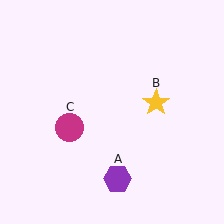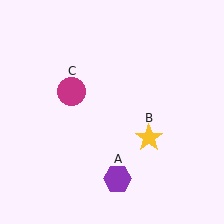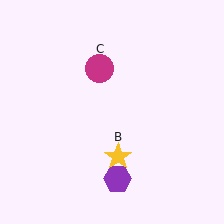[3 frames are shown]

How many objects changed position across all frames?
2 objects changed position: yellow star (object B), magenta circle (object C).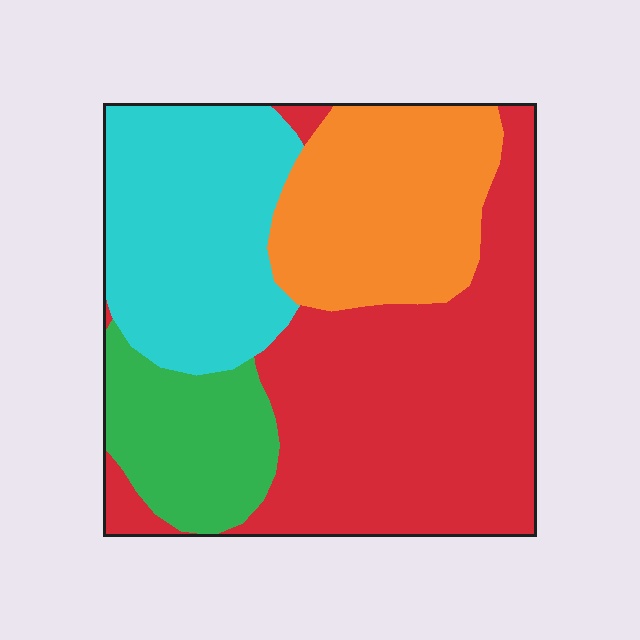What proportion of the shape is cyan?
Cyan takes up between a sixth and a third of the shape.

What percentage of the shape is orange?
Orange covers roughly 20% of the shape.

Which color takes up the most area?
Red, at roughly 40%.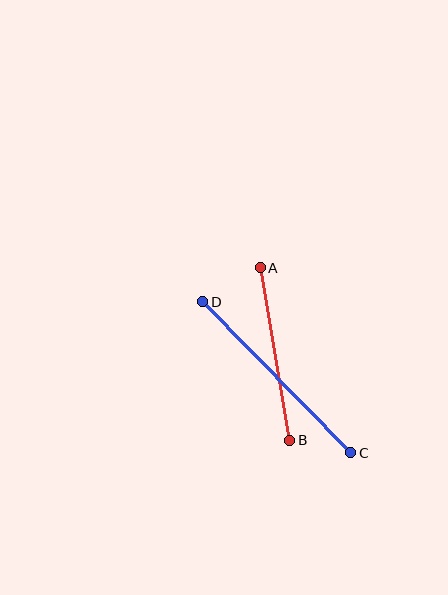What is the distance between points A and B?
The distance is approximately 175 pixels.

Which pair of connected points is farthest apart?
Points C and D are farthest apart.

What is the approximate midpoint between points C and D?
The midpoint is at approximately (277, 377) pixels.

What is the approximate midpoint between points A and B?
The midpoint is at approximately (275, 354) pixels.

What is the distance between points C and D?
The distance is approximately 212 pixels.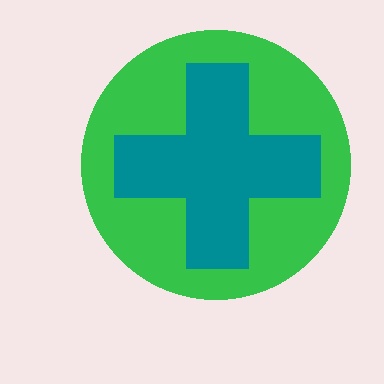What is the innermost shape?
The teal cross.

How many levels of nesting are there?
2.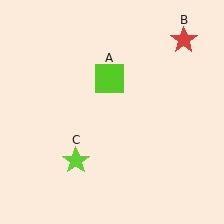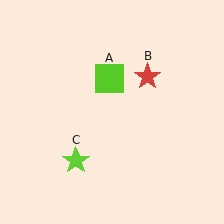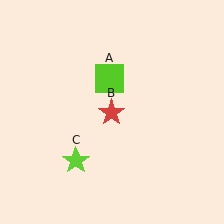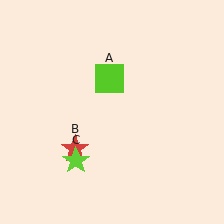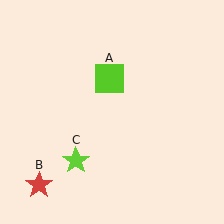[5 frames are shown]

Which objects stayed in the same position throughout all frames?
Lime square (object A) and lime star (object C) remained stationary.